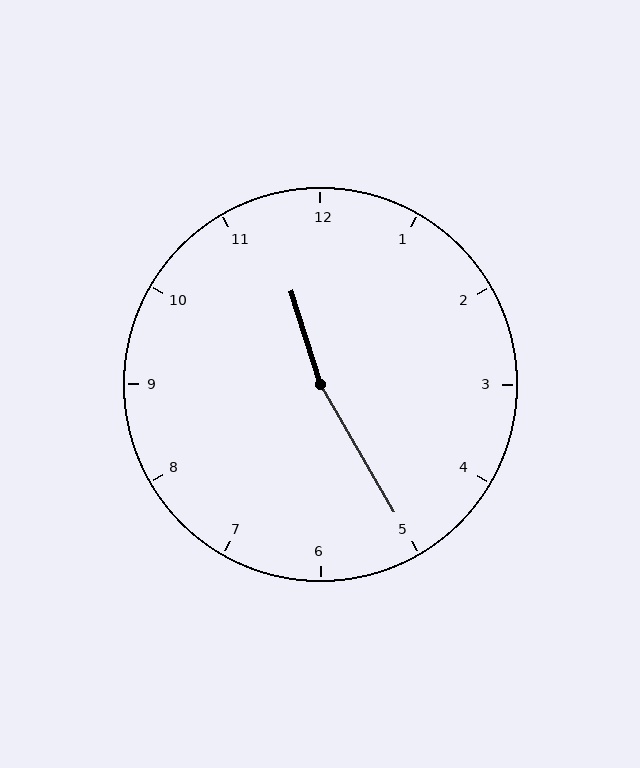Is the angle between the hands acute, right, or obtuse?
It is obtuse.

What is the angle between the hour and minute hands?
Approximately 168 degrees.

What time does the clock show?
11:25.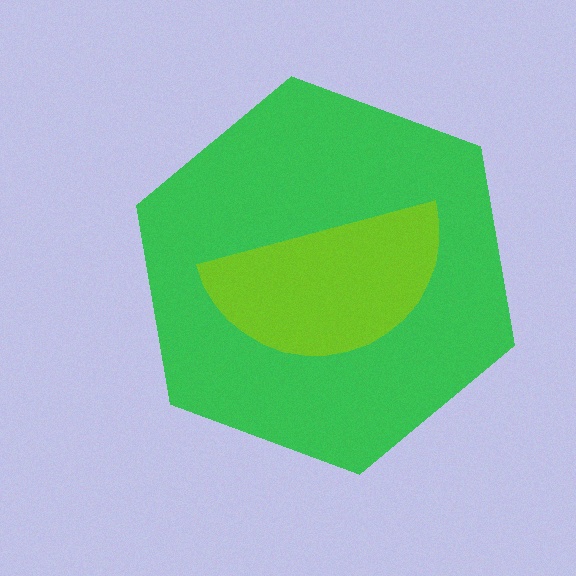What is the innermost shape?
The lime semicircle.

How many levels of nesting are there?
2.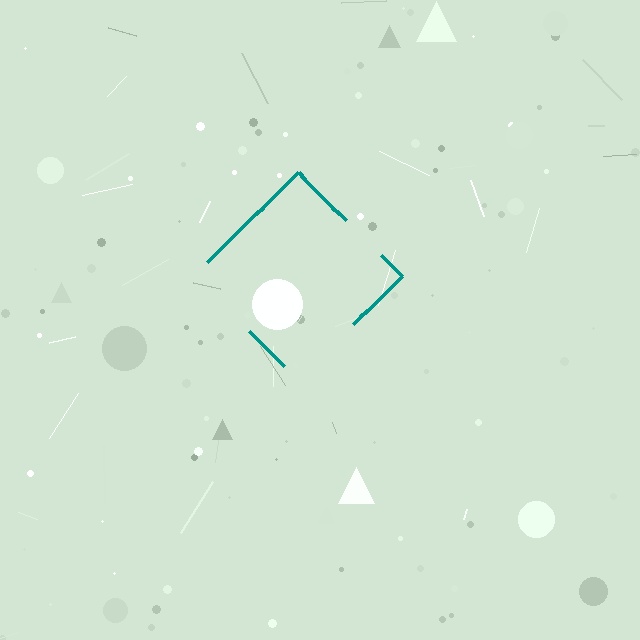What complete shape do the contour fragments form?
The contour fragments form a diamond.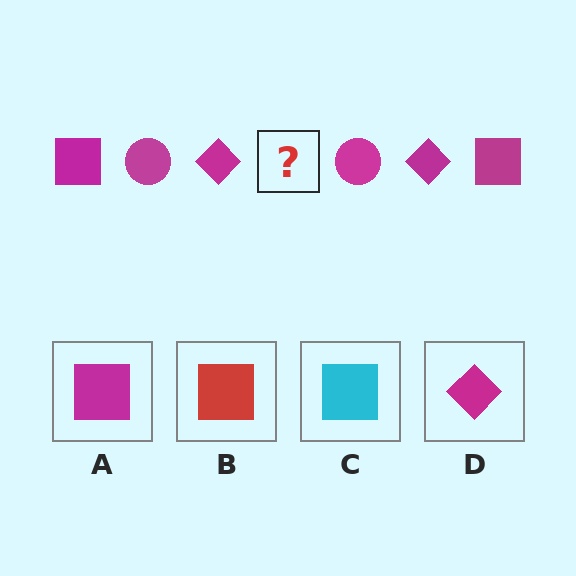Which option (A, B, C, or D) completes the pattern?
A.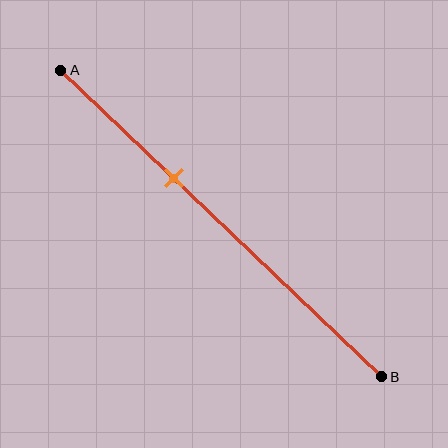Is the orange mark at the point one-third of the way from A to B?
Yes, the mark is approximately at the one-third point.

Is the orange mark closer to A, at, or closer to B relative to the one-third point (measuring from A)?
The orange mark is approximately at the one-third point of segment AB.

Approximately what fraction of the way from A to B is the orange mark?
The orange mark is approximately 35% of the way from A to B.